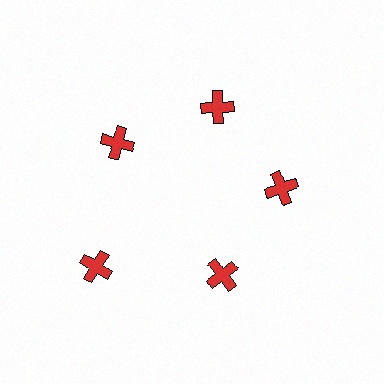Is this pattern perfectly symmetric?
No. The 5 red crosses are arranged in a ring, but one element near the 8 o'clock position is pushed outward from the center, breaking the 5-fold rotational symmetry.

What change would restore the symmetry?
The symmetry would be restored by moving it inward, back onto the ring so that all 5 crosses sit at equal angles and equal distance from the center.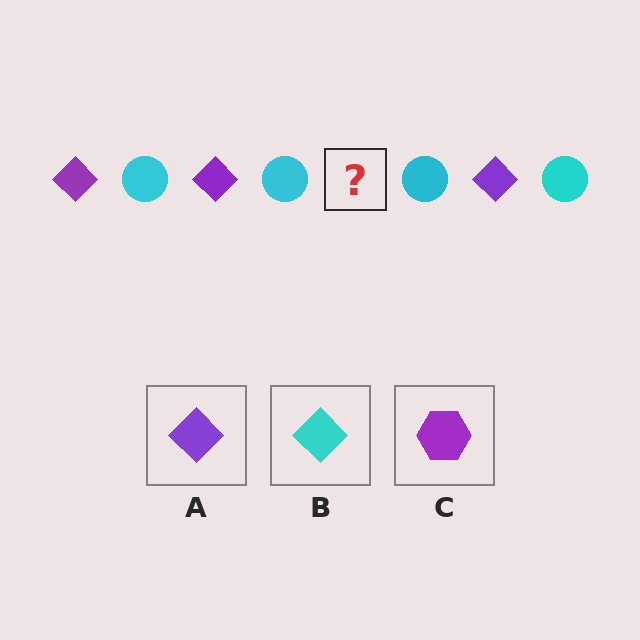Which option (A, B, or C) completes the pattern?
A.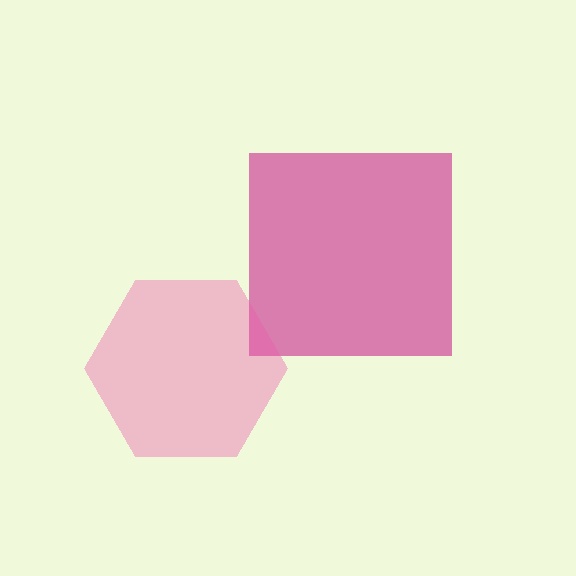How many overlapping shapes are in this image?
There are 2 overlapping shapes in the image.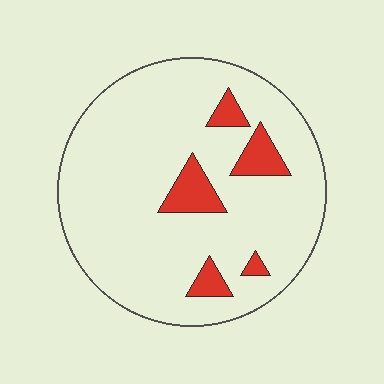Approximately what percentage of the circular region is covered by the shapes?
Approximately 10%.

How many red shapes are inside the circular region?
5.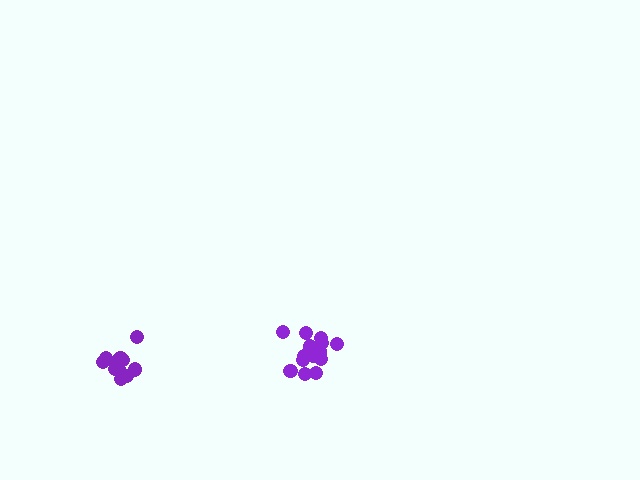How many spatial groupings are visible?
There are 2 spatial groupings.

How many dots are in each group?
Group 1: 16 dots, Group 2: 13 dots (29 total).